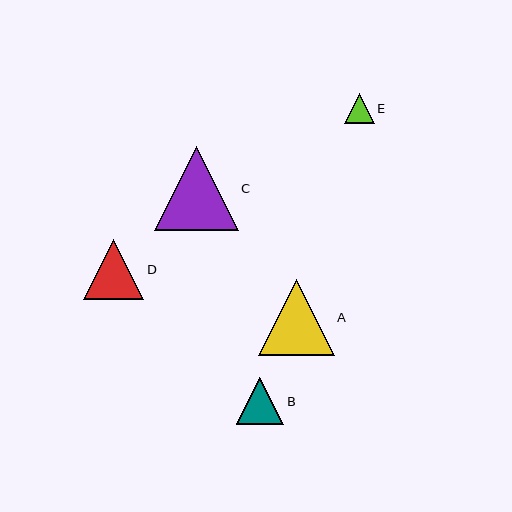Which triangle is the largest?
Triangle C is the largest with a size of approximately 84 pixels.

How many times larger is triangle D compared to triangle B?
Triangle D is approximately 1.3 times the size of triangle B.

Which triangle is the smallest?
Triangle E is the smallest with a size of approximately 29 pixels.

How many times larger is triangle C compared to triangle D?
Triangle C is approximately 1.4 times the size of triangle D.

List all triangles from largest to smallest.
From largest to smallest: C, A, D, B, E.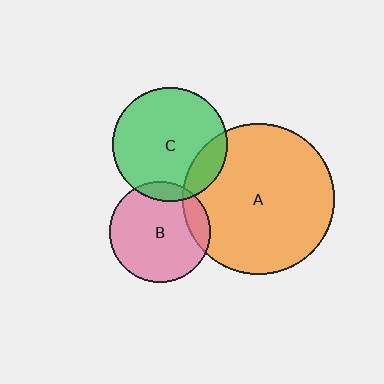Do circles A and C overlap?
Yes.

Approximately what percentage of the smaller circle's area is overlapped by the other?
Approximately 15%.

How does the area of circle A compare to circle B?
Approximately 2.3 times.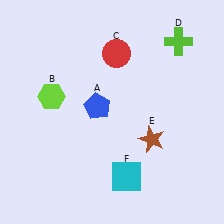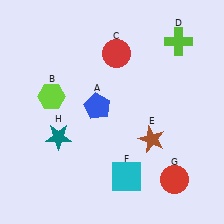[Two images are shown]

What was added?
A red circle (G), a teal star (H) were added in Image 2.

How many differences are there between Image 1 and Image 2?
There are 2 differences between the two images.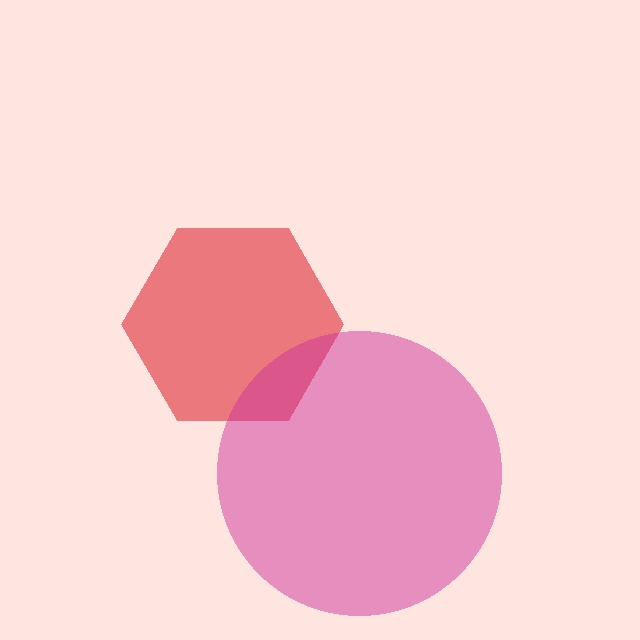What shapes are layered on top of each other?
The layered shapes are: a red hexagon, a magenta circle.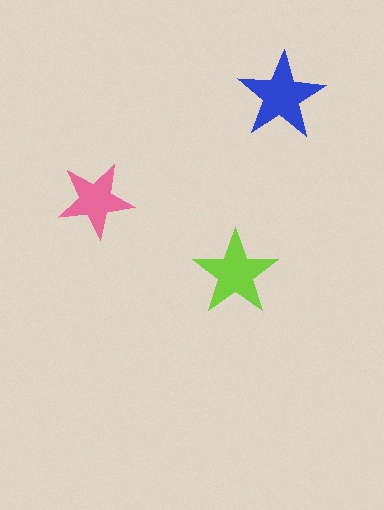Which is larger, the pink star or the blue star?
The blue one.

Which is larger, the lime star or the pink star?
The lime one.